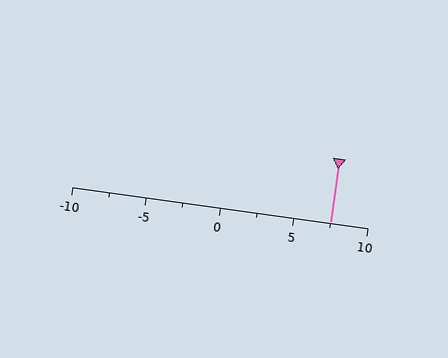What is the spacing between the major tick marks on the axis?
The major ticks are spaced 5 apart.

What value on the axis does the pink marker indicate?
The marker indicates approximately 7.5.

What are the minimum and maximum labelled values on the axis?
The axis runs from -10 to 10.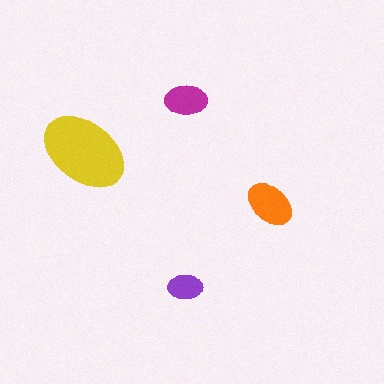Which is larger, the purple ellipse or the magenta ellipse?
The magenta one.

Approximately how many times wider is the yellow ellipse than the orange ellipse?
About 2 times wider.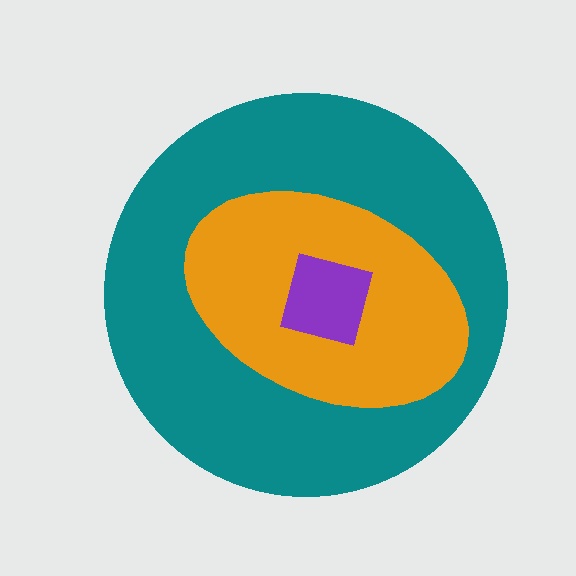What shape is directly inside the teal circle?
The orange ellipse.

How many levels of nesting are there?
3.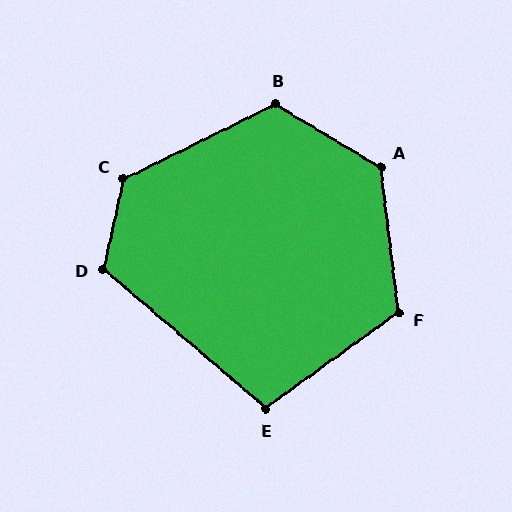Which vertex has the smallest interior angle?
E, at approximately 104 degrees.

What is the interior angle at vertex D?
Approximately 118 degrees (obtuse).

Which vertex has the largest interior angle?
C, at approximately 129 degrees.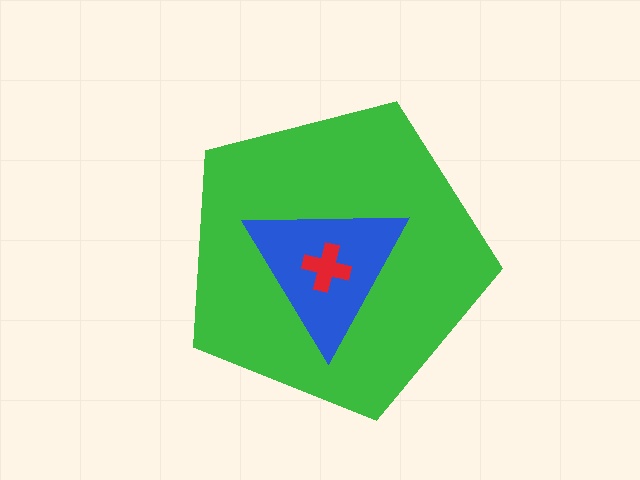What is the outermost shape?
The green pentagon.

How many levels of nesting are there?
3.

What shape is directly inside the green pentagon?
The blue triangle.